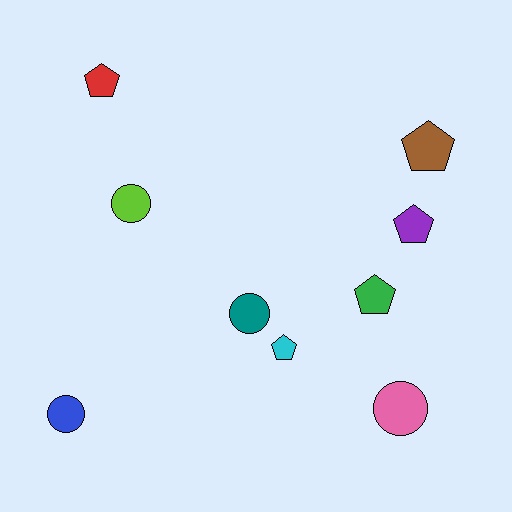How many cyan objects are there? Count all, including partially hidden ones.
There is 1 cyan object.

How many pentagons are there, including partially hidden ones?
There are 5 pentagons.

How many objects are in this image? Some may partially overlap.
There are 9 objects.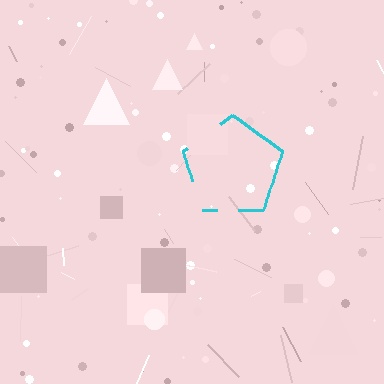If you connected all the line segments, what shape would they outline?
They would outline a pentagon.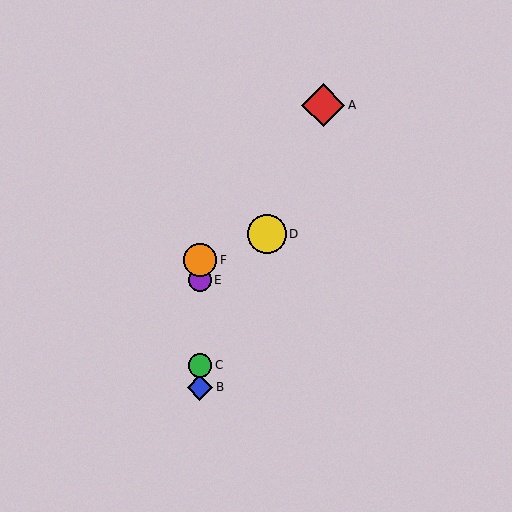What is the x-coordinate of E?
Object E is at x≈200.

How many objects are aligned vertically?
4 objects (B, C, E, F) are aligned vertically.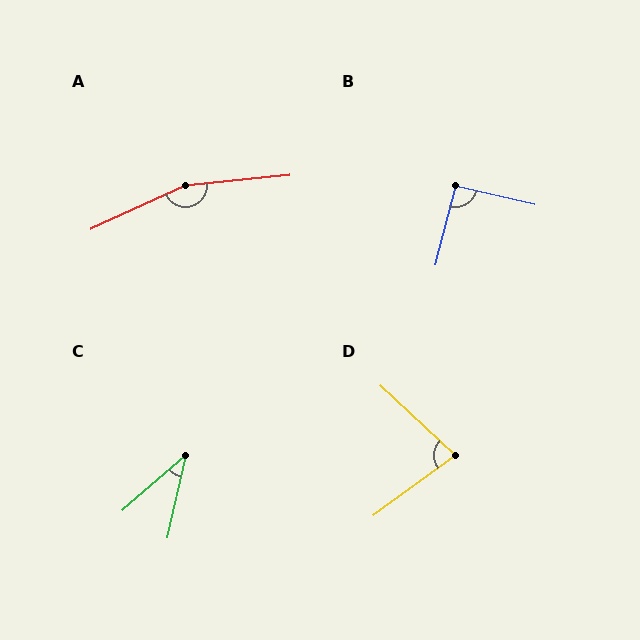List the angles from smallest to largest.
C (36°), D (79°), B (92°), A (161°).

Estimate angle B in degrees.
Approximately 92 degrees.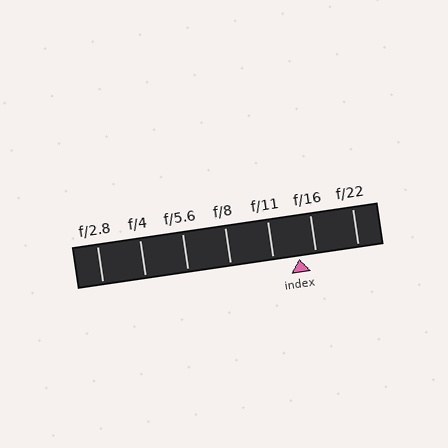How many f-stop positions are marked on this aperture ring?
There are 7 f-stop positions marked.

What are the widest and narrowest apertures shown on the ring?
The widest aperture shown is f/2.8 and the narrowest is f/22.